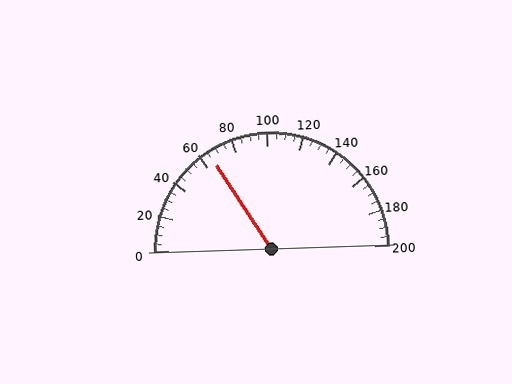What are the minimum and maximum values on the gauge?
The gauge ranges from 0 to 200.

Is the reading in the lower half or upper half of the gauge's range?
The reading is in the lower half of the range (0 to 200).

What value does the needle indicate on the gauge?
The needle indicates approximately 65.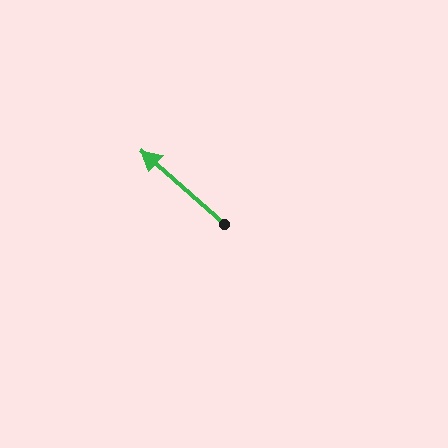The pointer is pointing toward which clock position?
Roughly 10 o'clock.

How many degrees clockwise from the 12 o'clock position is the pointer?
Approximately 312 degrees.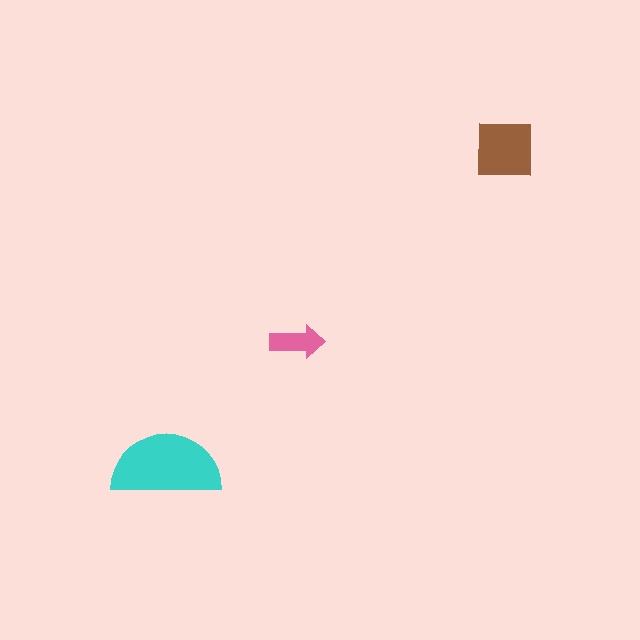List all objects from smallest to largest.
The pink arrow, the brown square, the cyan semicircle.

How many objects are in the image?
There are 3 objects in the image.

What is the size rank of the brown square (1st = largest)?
2nd.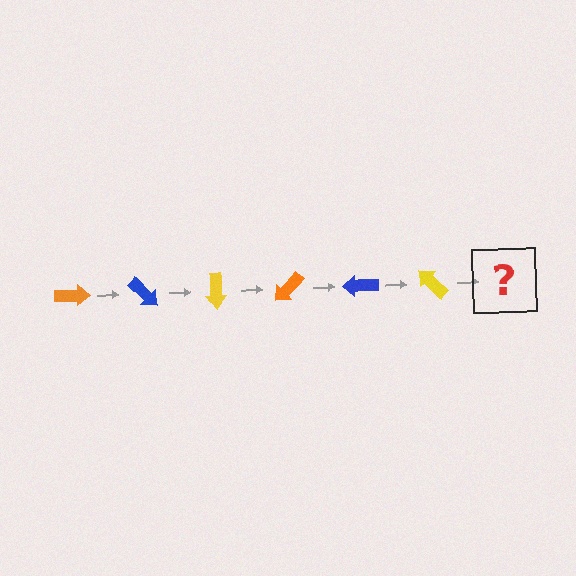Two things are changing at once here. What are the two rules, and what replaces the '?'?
The two rules are that it rotates 45 degrees each step and the color cycles through orange, blue, and yellow. The '?' should be an orange arrow, rotated 270 degrees from the start.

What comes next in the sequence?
The next element should be an orange arrow, rotated 270 degrees from the start.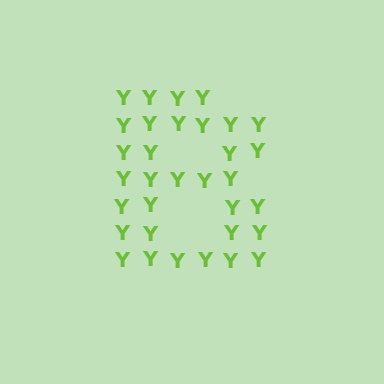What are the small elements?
The small elements are letter Y's.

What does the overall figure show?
The overall figure shows the letter B.